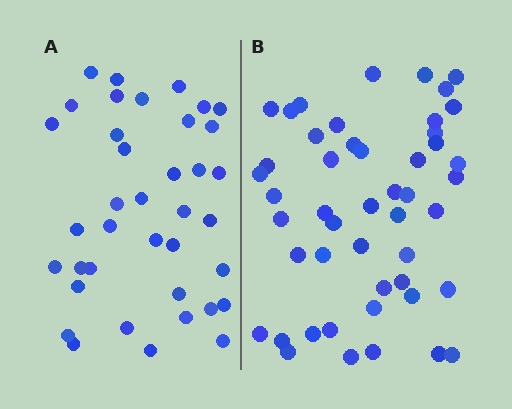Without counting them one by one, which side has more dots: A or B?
Region B (the right region) has more dots.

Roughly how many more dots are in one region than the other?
Region B has roughly 10 or so more dots than region A.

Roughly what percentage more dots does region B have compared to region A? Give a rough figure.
About 25% more.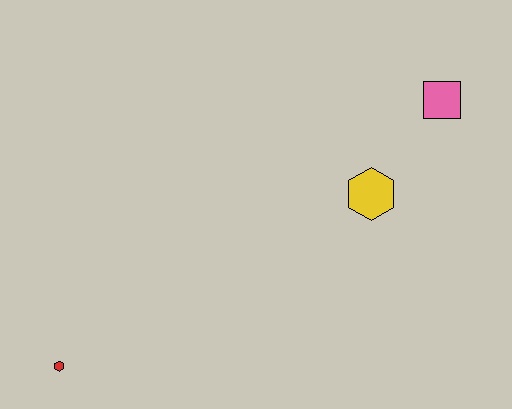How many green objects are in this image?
There are no green objects.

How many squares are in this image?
There is 1 square.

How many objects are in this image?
There are 3 objects.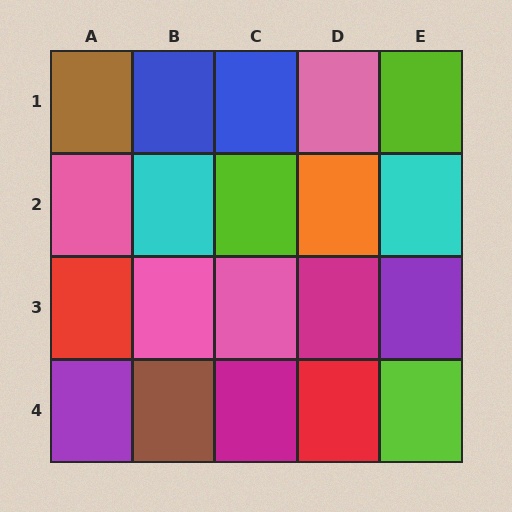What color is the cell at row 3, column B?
Pink.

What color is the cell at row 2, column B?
Cyan.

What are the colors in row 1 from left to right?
Brown, blue, blue, pink, lime.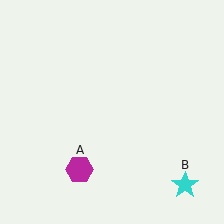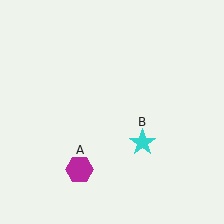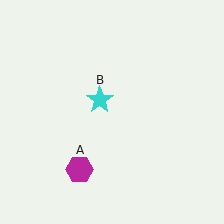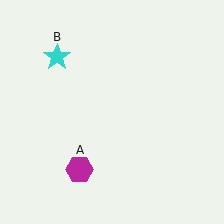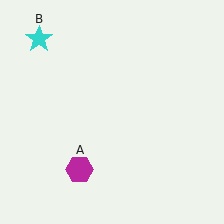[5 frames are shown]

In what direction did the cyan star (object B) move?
The cyan star (object B) moved up and to the left.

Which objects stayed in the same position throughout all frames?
Magenta hexagon (object A) remained stationary.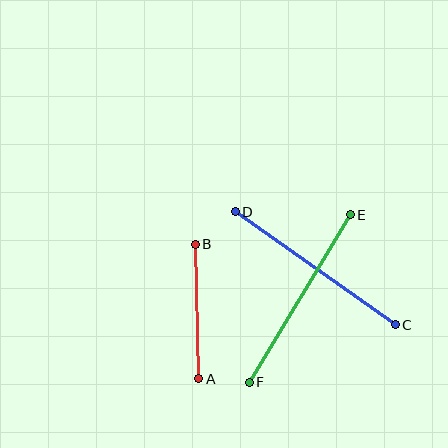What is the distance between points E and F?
The distance is approximately 196 pixels.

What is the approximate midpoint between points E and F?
The midpoint is at approximately (300, 299) pixels.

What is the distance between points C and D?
The distance is approximately 196 pixels.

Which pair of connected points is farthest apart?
Points C and D are farthest apart.